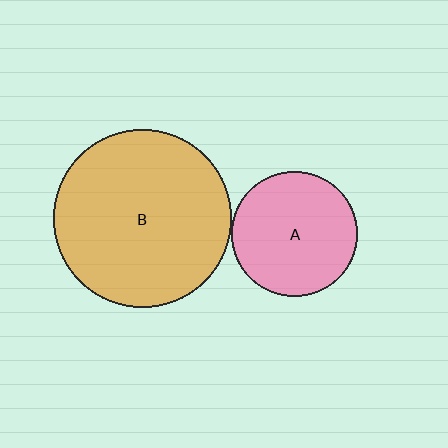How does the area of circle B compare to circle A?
Approximately 2.0 times.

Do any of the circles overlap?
No, none of the circles overlap.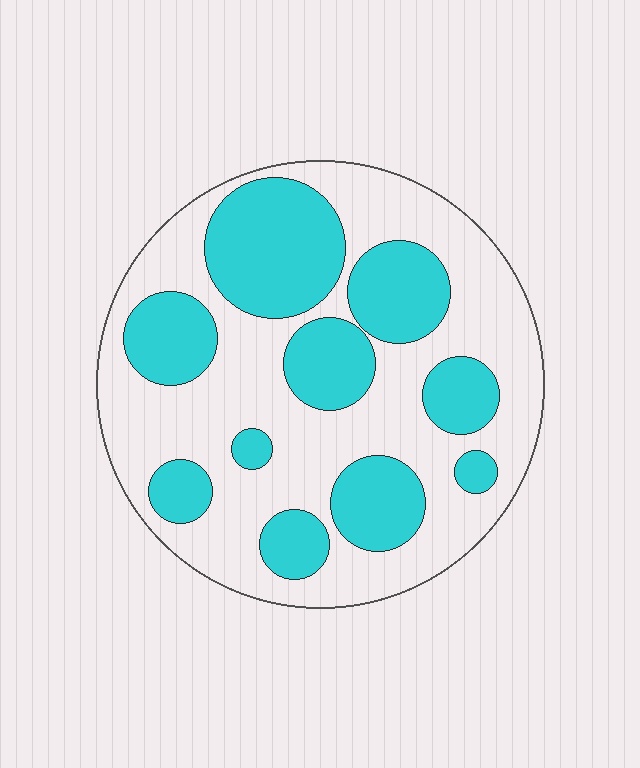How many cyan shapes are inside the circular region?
10.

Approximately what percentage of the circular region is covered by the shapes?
Approximately 40%.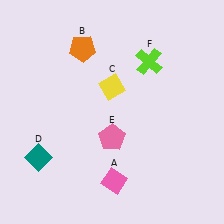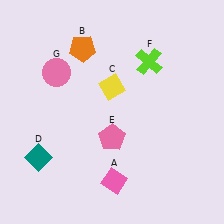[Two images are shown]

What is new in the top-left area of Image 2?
A pink circle (G) was added in the top-left area of Image 2.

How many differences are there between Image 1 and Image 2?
There is 1 difference between the two images.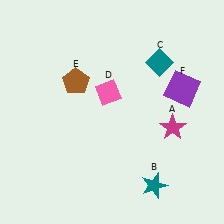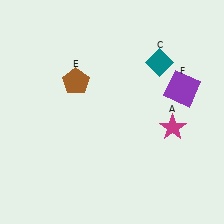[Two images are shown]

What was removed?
The pink diamond (D), the teal star (B) were removed in Image 2.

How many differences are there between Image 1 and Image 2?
There are 2 differences between the two images.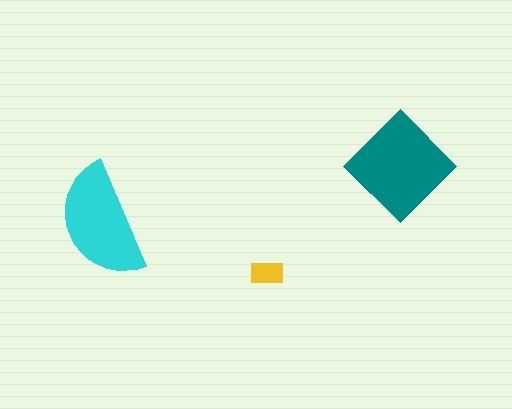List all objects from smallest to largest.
The yellow rectangle, the cyan semicircle, the teal diamond.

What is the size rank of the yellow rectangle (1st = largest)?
3rd.